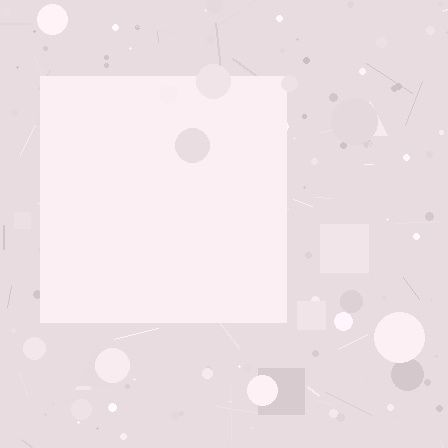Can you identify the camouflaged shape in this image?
The camouflaged shape is a square.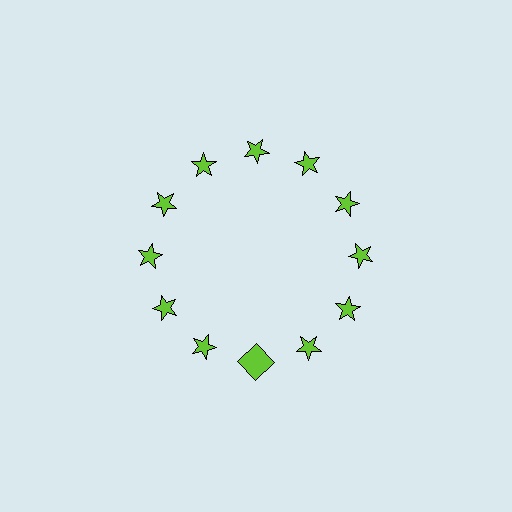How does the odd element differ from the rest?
It has a different shape: square instead of star.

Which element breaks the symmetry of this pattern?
The lime square at roughly the 6 o'clock position breaks the symmetry. All other shapes are lime stars.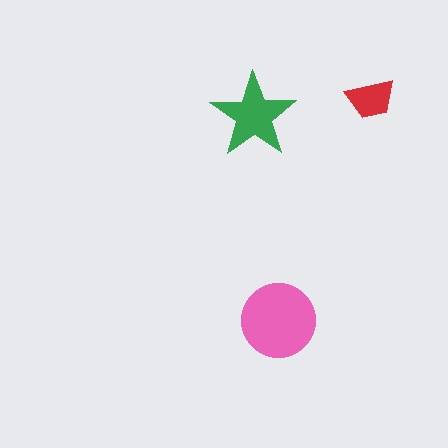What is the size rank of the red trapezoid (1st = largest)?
3rd.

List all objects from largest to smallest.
The pink circle, the green star, the red trapezoid.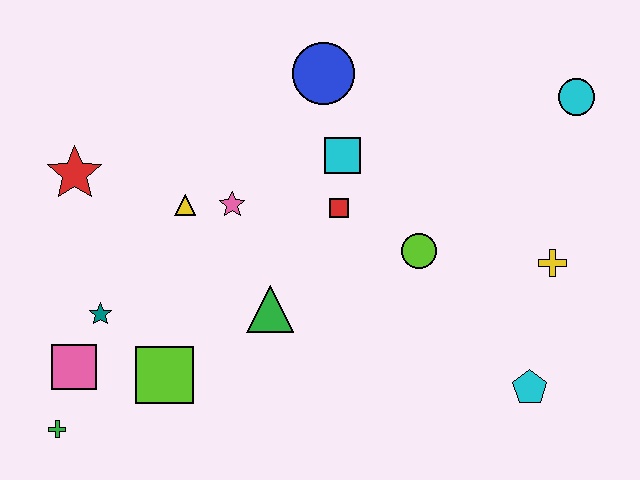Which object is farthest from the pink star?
The cyan circle is farthest from the pink star.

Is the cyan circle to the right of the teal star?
Yes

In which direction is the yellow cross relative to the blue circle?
The yellow cross is to the right of the blue circle.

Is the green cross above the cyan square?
No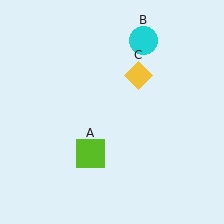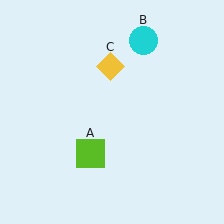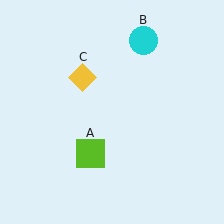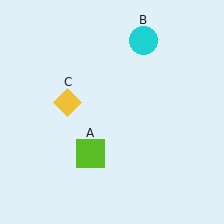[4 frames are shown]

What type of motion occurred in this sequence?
The yellow diamond (object C) rotated counterclockwise around the center of the scene.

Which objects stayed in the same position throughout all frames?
Lime square (object A) and cyan circle (object B) remained stationary.